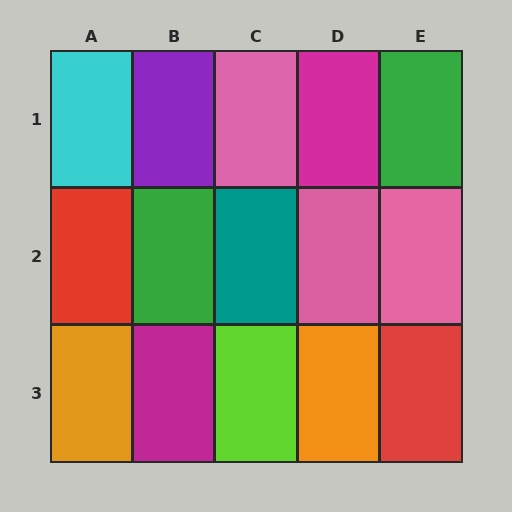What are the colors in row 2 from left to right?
Red, green, teal, pink, pink.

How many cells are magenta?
2 cells are magenta.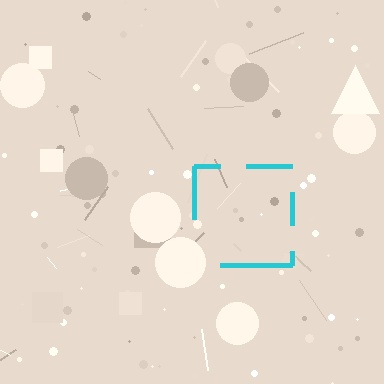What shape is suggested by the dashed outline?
The dashed outline suggests a square.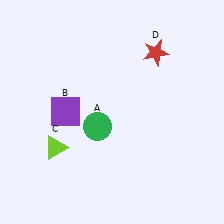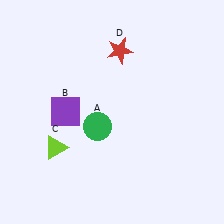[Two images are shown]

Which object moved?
The red star (D) moved left.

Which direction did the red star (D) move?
The red star (D) moved left.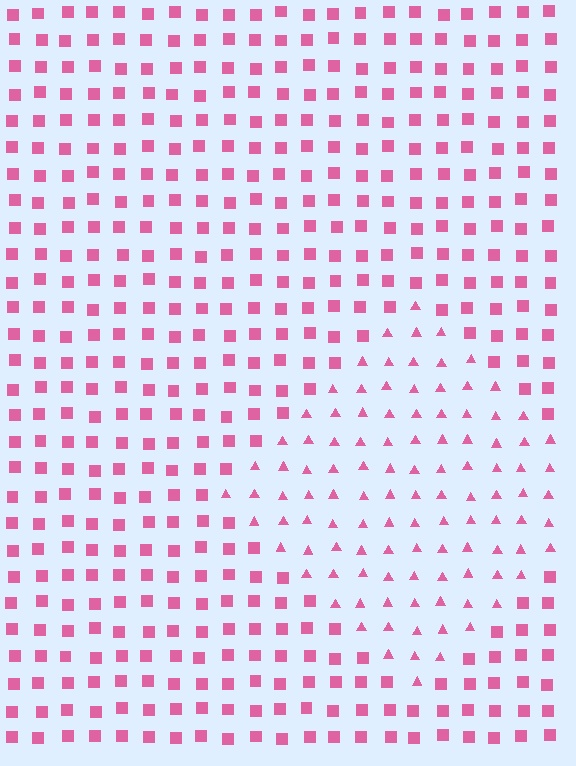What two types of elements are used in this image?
The image uses triangles inside the diamond region and squares outside it.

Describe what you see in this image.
The image is filled with small pink elements arranged in a uniform grid. A diamond-shaped region contains triangles, while the surrounding area contains squares. The boundary is defined purely by the change in element shape.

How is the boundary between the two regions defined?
The boundary is defined by a change in element shape: triangles inside vs. squares outside. All elements share the same color and spacing.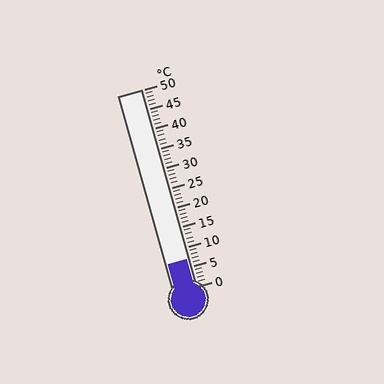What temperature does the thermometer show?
The thermometer shows approximately 7°C.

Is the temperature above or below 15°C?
The temperature is below 15°C.